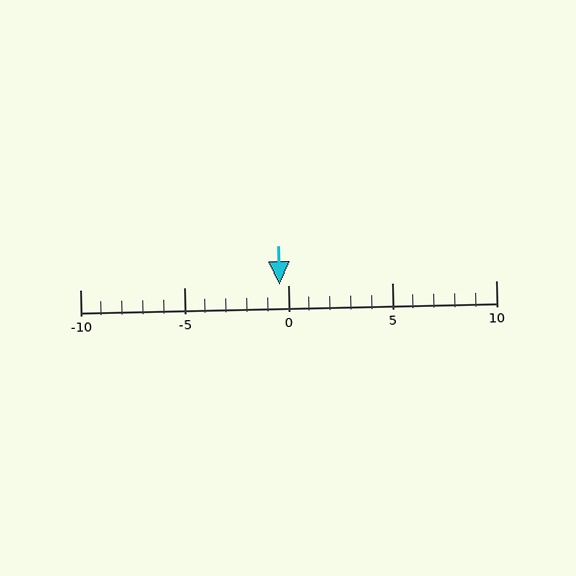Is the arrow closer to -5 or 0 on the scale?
The arrow is closer to 0.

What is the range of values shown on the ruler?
The ruler shows values from -10 to 10.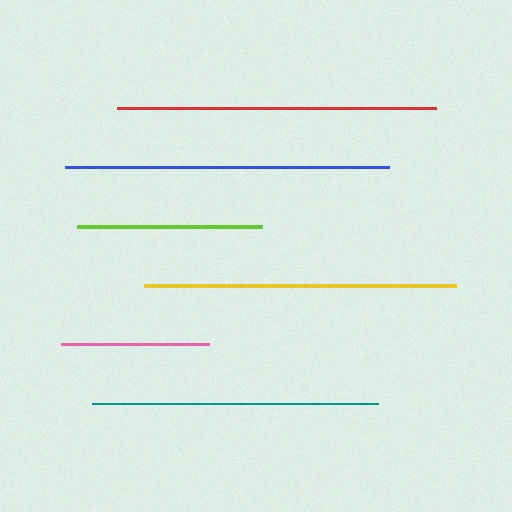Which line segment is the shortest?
The pink line is the shortest at approximately 148 pixels.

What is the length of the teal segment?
The teal segment is approximately 286 pixels long.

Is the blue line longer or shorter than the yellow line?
The blue line is longer than the yellow line.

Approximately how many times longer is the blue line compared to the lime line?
The blue line is approximately 1.7 times the length of the lime line.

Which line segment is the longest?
The blue line is the longest at approximately 324 pixels.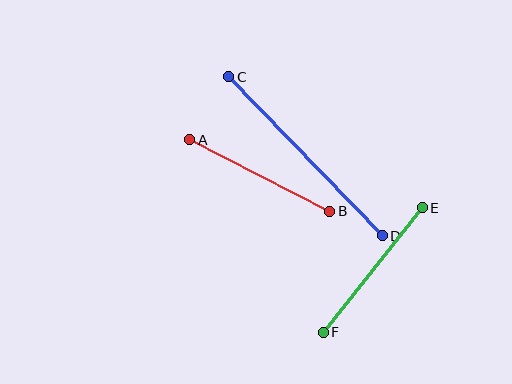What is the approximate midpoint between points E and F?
The midpoint is at approximately (373, 270) pixels.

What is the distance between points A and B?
The distance is approximately 157 pixels.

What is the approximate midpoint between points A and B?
The midpoint is at approximately (260, 176) pixels.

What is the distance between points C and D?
The distance is approximately 221 pixels.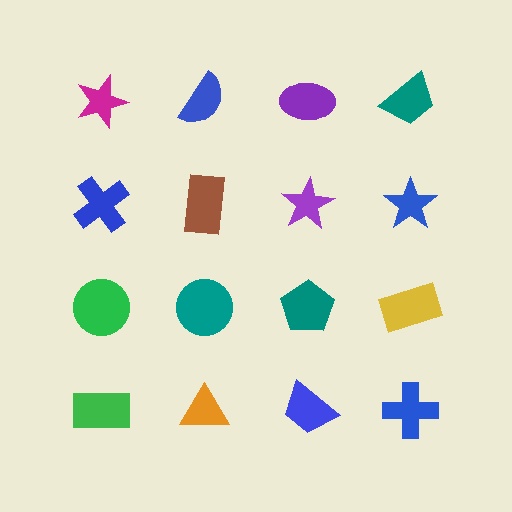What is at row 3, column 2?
A teal circle.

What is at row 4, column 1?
A green rectangle.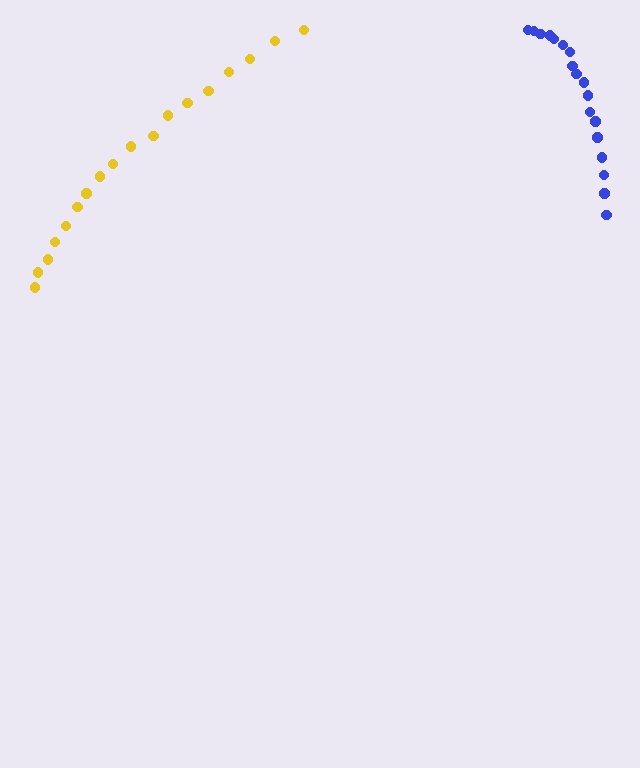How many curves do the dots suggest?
There are 2 distinct paths.